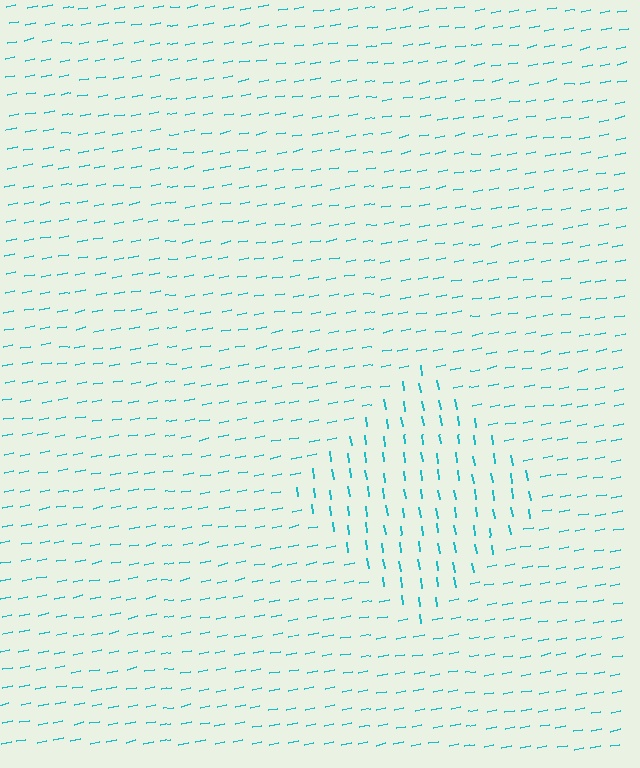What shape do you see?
I see a diamond.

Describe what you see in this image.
The image is filled with small cyan line segments. A diamond region in the image has lines oriented differently from the surrounding lines, creating a visible texture boundary.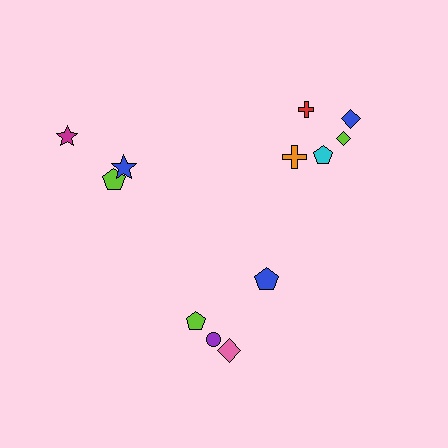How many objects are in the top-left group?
There are 3 objects.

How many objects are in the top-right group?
There are 5 objects.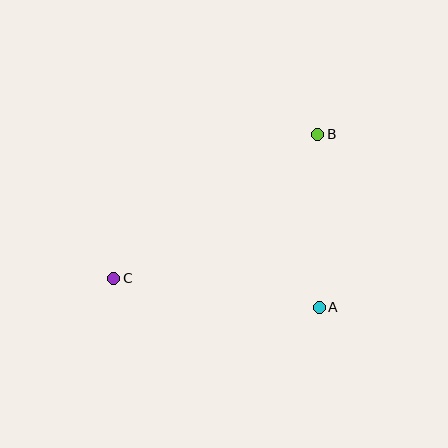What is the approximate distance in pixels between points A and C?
The distance between A and C is approximately 207 pixels.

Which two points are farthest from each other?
Points B and C are farthest from each other.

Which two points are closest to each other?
Points A and B are closest to each other.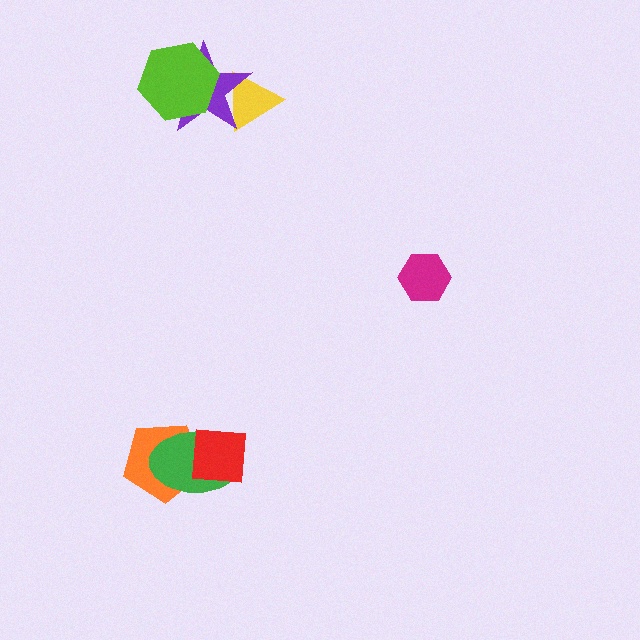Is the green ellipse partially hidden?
Yes, it is partially covered by another shape.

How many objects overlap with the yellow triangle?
1 object overlaps with the yellow triangle.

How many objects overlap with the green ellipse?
2 objects overlap with the green ellipse.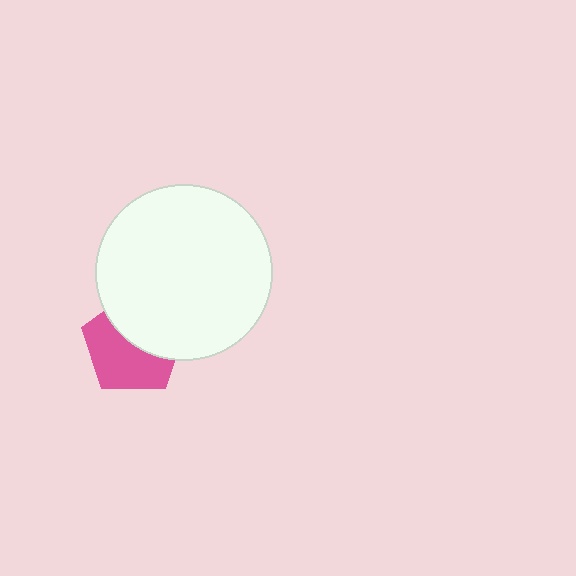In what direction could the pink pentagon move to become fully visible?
The pink pentagon could move down. That would shift it out from behind the white circle entirely.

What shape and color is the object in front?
The object in front is a white circle.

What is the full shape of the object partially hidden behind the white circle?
The partially hidden object is a pink pentagon.